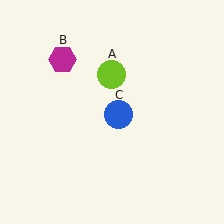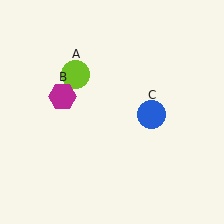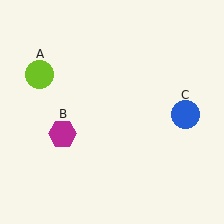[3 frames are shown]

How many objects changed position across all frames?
3 objects changed position: lime circle (object A), magenta hexagon (object B), blue circle (object C).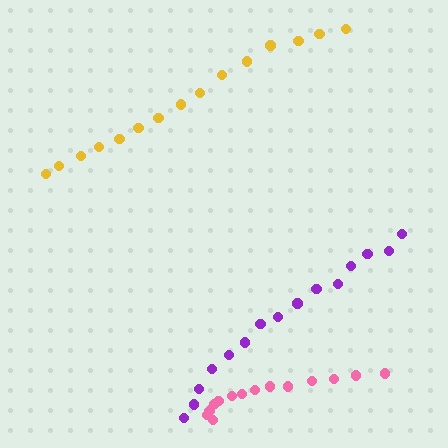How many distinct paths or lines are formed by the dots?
There are 3 distinct paths.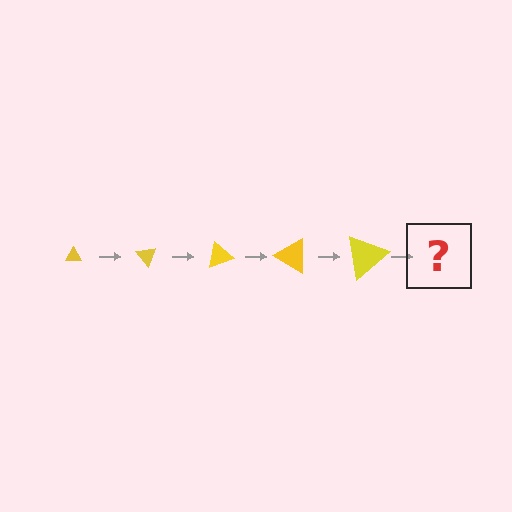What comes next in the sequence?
The next element should be a triangle, larger than the previous one and rotated 250 degrees from the start.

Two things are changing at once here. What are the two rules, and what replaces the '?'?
The two rules are that the triangle grows larger each step and it rotates 50 degrees each step. The '?' should be a triangle, larger than the previous one and rotated 250 degrees from the start.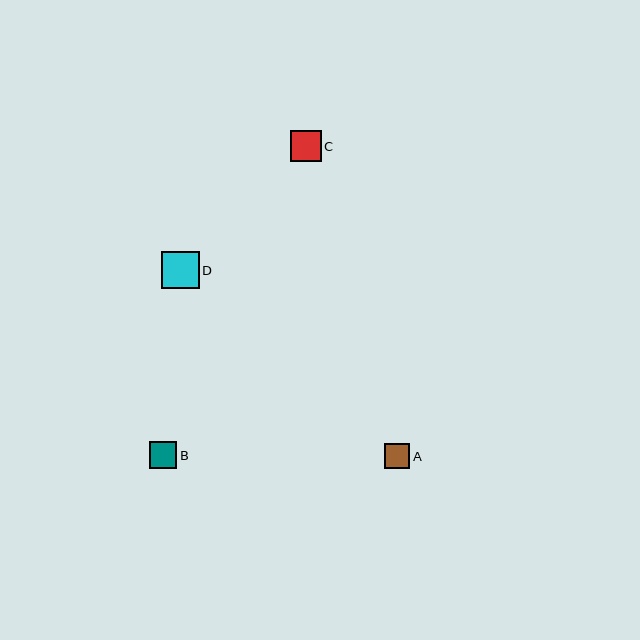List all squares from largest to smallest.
From largest to smallest: D, C, B, A.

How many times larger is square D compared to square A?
Square D is approximately 1.5 times the size of square A.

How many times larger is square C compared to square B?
Square C is approximately 1.1 times the size of square B.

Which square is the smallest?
Square A is the smallest with a size of approximately 25 pixels.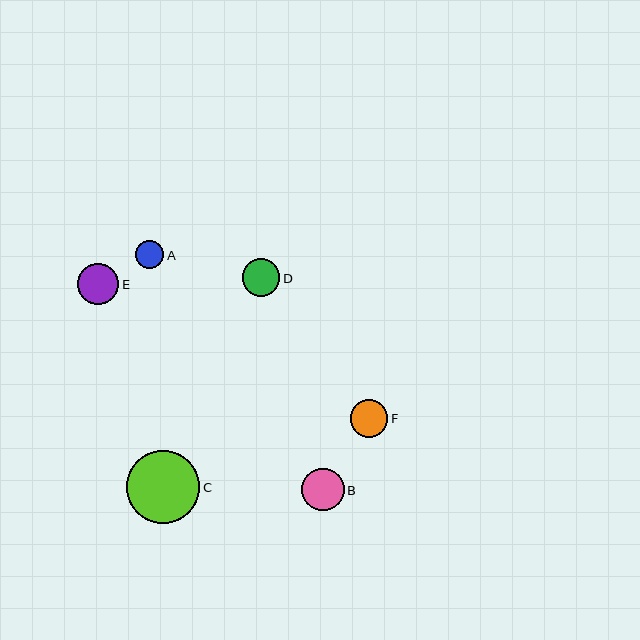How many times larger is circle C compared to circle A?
Circle C is approximately 2.6 times the size of circle A.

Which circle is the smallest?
Circle A is the smallest with a size of approximately 28 pixels.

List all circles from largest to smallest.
From largest to smallest: C, B, E, F, D, A.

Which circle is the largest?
Circle C is the largest with a size of approximately 73 pixels.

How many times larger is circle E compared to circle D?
Circle E is approximately 1.1 times the size of circle D.